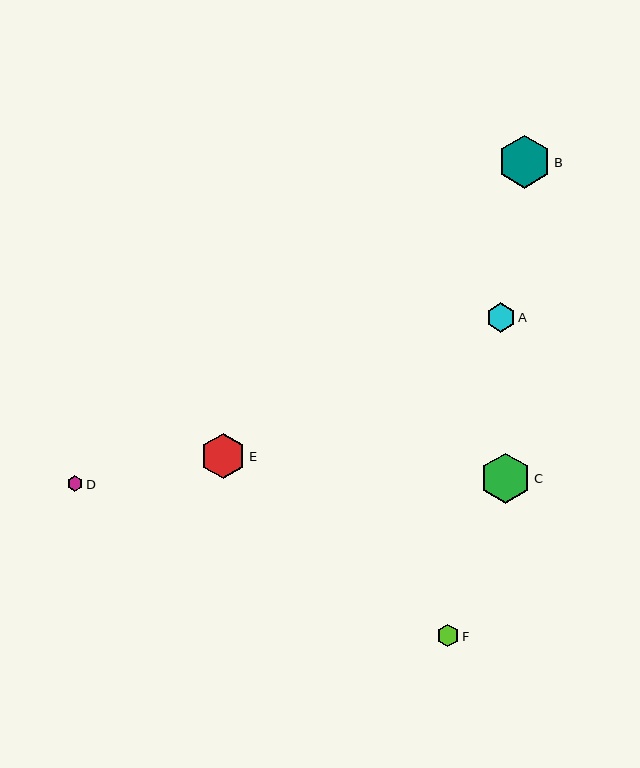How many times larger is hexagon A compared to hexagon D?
Hexagon A is approximately 1.8 times the size of hexagon D.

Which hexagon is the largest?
Hexagon B is the largest with a size of approximately 53 pixels.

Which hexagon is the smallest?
Hexagon D is the smallest with a size of approximately 16 pixels.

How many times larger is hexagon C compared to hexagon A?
Hexagon C is approximately 1.7 times the size of hexagon A.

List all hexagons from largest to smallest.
From largest to smallest: B, C, E, A, F, D.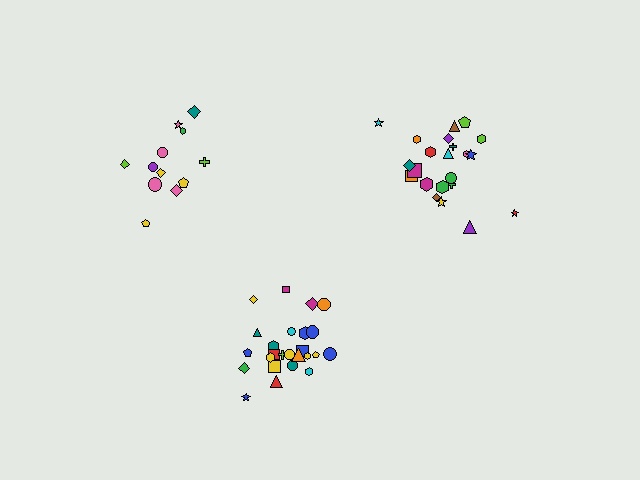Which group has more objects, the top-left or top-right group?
The top-right group.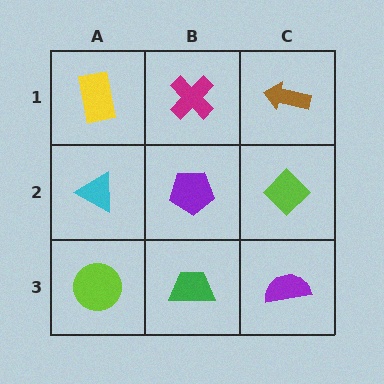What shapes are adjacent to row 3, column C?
A lime diamond (row 2, column C), a green trapezoid (row 3, column B).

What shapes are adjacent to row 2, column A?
A yellow rectangle (row 1, column A), a lime circle (row 3, column A), a purple pentagon (row 2, column B).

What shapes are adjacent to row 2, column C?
A brown arrow (row 1, column C), a purple semicircle (row 3, column C), a purple pentagon (row 2, column B).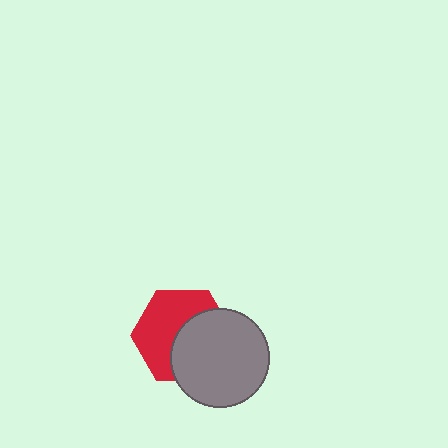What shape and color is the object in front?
The object in front is a gray circle.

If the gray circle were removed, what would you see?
You would see the complete red hexagon.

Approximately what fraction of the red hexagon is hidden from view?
Roughly 47% of the red hexagon is hidden behind the gray circle.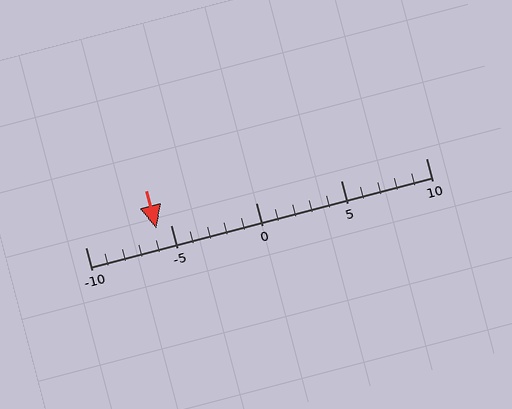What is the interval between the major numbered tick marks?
The major tick marks are spaced 5 units apart.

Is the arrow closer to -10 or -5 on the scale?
The arrow is closer to -5.